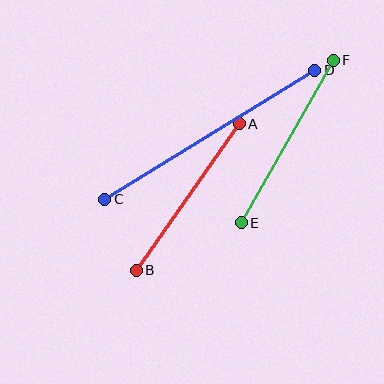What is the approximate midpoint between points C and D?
The midpoint is at approximately (210, 135) pixels.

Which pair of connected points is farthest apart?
Points C and D are farthest apart.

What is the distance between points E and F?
The distance is approximately 187 pixels.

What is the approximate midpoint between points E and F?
The midpoint is at approximately (287, 141) pixels.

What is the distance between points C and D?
The distance is approximately 247 pixels.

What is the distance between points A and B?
The distance is approximately 179 pixels.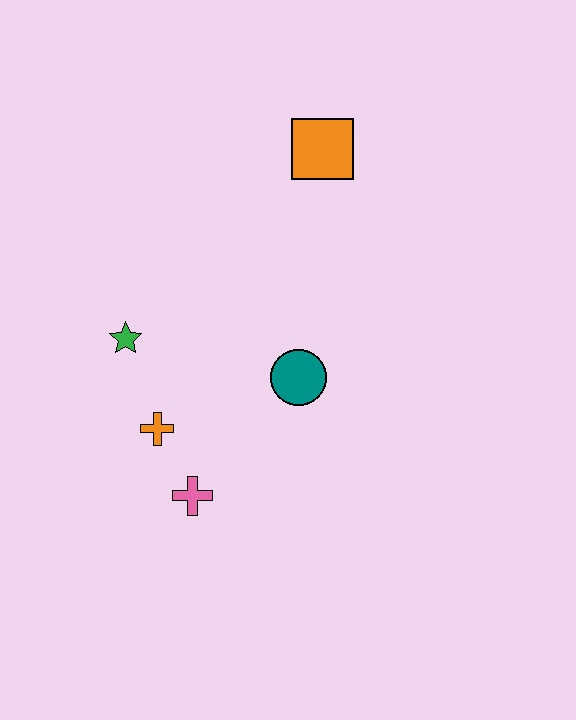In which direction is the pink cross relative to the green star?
The pink cross is below the green star.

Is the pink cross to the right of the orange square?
No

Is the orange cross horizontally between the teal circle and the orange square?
No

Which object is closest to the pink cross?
The orange cross is closest to the pink cross.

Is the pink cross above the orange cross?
No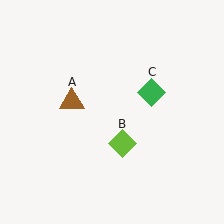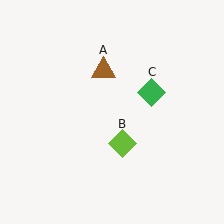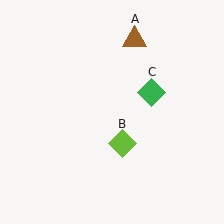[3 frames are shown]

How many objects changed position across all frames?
1 object changed position: brown triangle (object A).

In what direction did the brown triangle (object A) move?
The brown triangle (object A) moved up and to the right.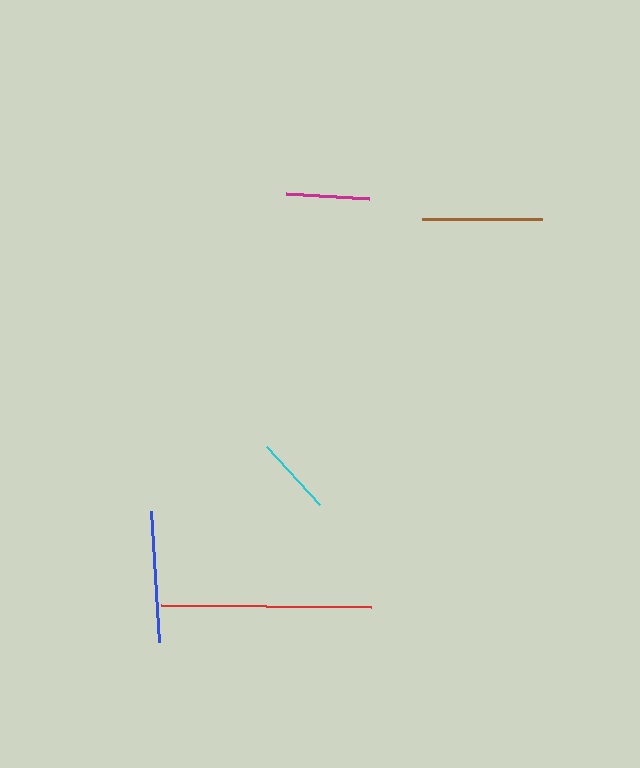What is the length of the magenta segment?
The magenta segment is approximately 83 pixels long.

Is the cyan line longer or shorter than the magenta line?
The magenta line is longer than the cyan line.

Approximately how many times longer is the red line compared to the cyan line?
The red line is approximately 2.7 times the length of the cyan line.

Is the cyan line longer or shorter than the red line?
The red line is longer than the cyan line.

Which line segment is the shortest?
The cyan line is the shortest at approximately 78 pixels.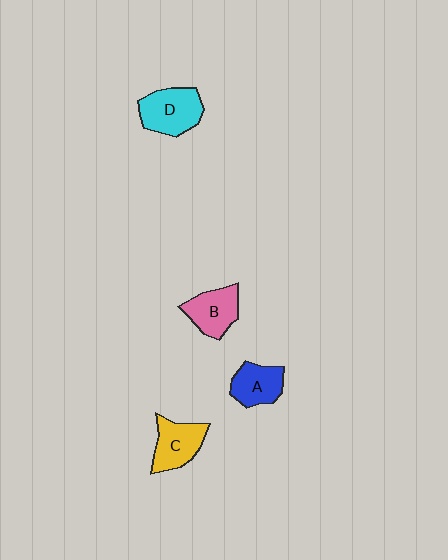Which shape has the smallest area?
Shape A (blue).